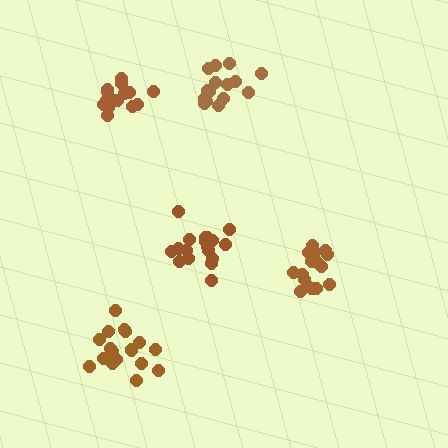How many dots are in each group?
Group 1: 16 dots, Group 2: 16 dots, Group 3: 15 dots, Group 4: 17 dots, Group 5: 18 dots (82 total).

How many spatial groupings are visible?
There are 5 spatial groupings.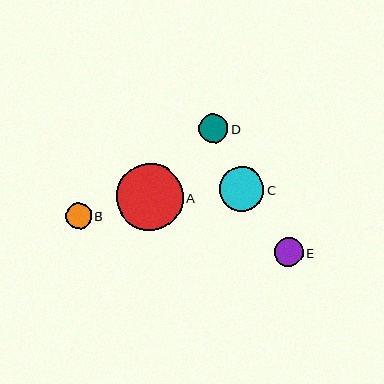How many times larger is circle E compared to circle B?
Circle E is approximately 1.1 times the size of circle B.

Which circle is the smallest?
Circle B is the smallest with a size of approximately 26 pixels.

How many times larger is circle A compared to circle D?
Circle A is approximately 2.3 times the size of circle D.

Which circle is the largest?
Circle A is the largest with a size of approximately 67 pixels.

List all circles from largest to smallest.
From largest to smallest: A, C, D, E, B.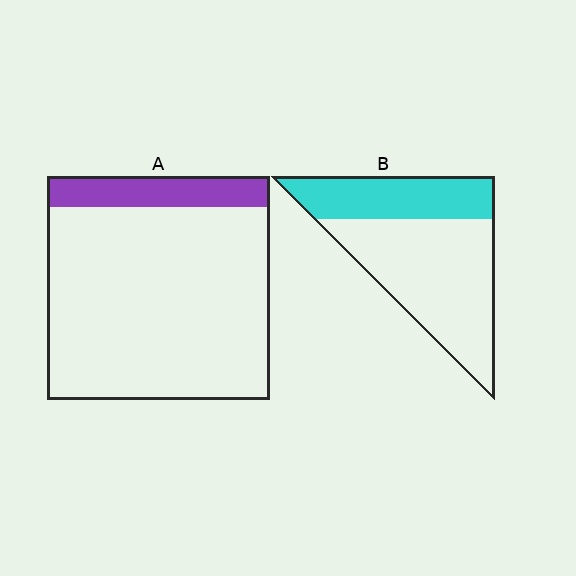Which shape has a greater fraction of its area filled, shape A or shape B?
Shape B.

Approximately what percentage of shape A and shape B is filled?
A is approximately 15% and B is approximately 35%.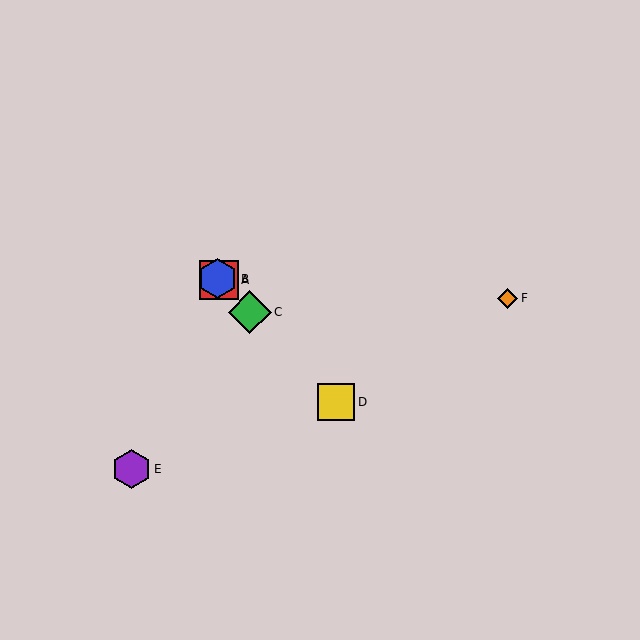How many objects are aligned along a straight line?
4 objects (A, B, C, D) are aligned along a straight line.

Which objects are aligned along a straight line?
Objects A, B, C, D are aligned along a straight line.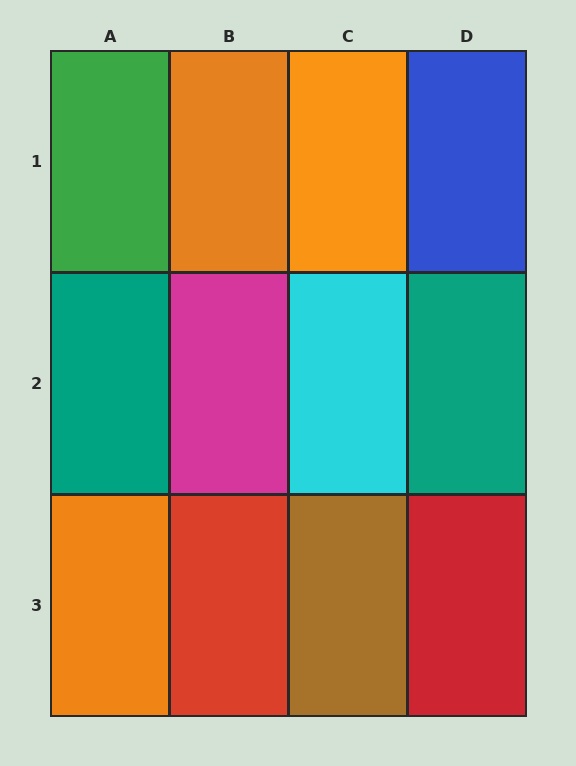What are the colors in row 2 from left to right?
Teal, magenta, cyan, teal.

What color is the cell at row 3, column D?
Red.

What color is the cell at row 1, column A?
Green.